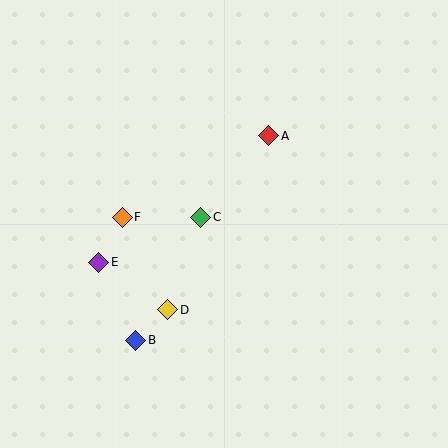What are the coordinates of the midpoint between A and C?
The midpoint between A and C is at (235, 177).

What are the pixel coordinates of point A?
Point A is at (269, 136).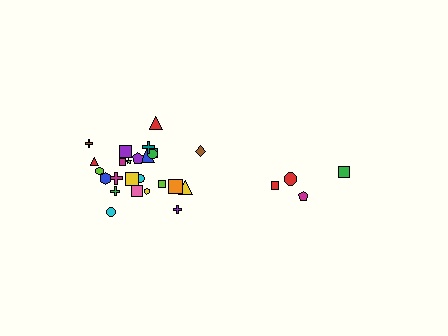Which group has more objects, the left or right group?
The left group.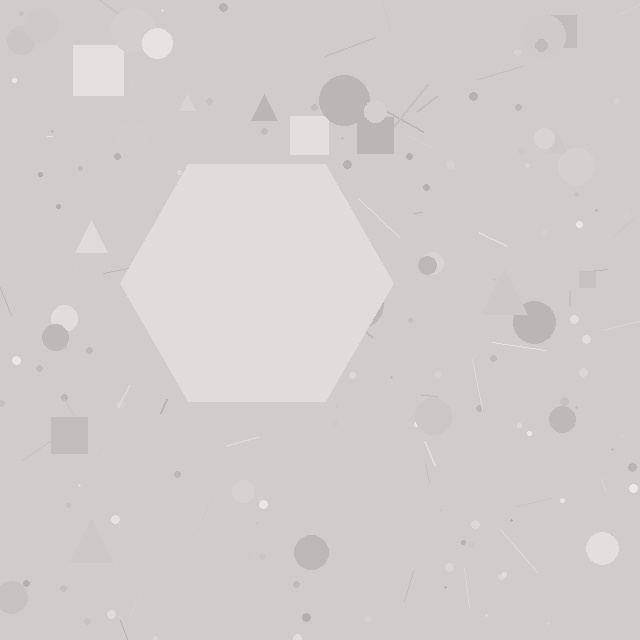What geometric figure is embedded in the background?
A hexagon is embedded in the background.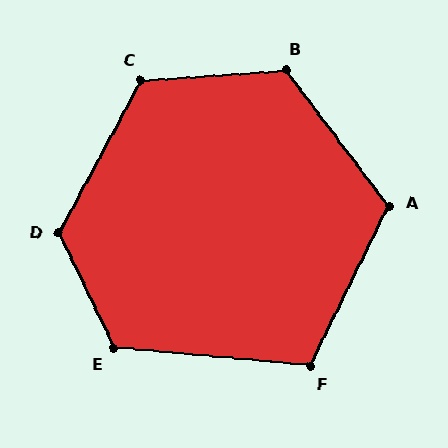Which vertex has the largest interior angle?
D, at approximately 126 degrees.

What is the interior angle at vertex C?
Approximately 122 degrees (obtuse).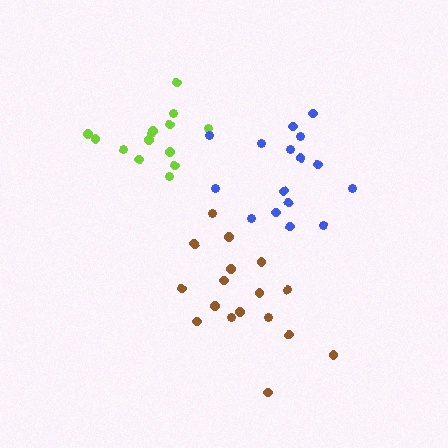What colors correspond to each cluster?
The clusters are colored: lime, brown, blue.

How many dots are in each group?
Group 1: 14 dots, Group 2: 17 dots, Group 3: 16 dots (47 total).